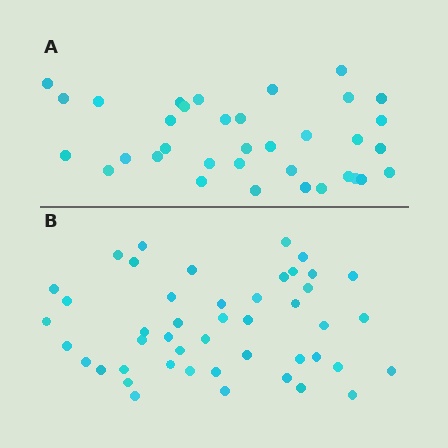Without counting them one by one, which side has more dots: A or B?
Region B (the bottom region) has more dots.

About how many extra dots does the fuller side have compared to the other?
Region B has roughly 12 or so more dots than region A.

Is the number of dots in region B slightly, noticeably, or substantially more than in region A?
Region B has noticeably more, but not dramatically so. The ratio is roughly 1.3 to 1.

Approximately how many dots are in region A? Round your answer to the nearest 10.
About 40 dots. (The exact count is 35, which rounds to 40.)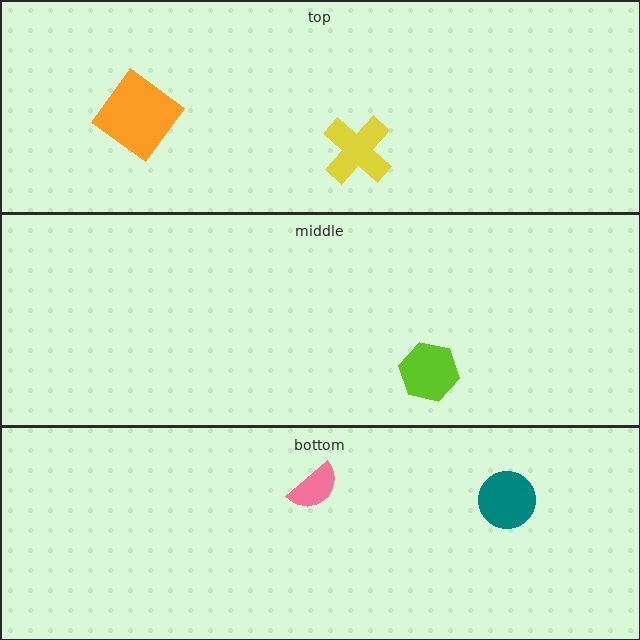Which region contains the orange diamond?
The top region.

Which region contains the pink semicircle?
The bottom region.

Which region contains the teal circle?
The bottom region.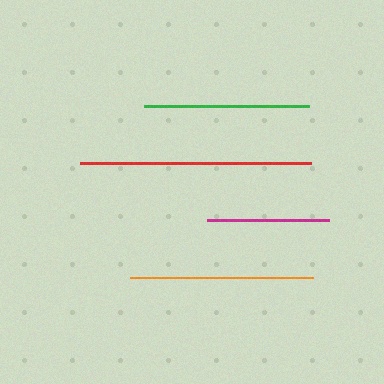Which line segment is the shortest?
The magenta line is the shortest at approximately 122 pixels.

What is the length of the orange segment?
The orange segment is approximately 182 pixels long.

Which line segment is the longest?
The red line is the longest at approximately 231 pixels.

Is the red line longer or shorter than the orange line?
The red line is longer than the orange line.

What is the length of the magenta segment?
The magenta segment is approximately 122 pixels long.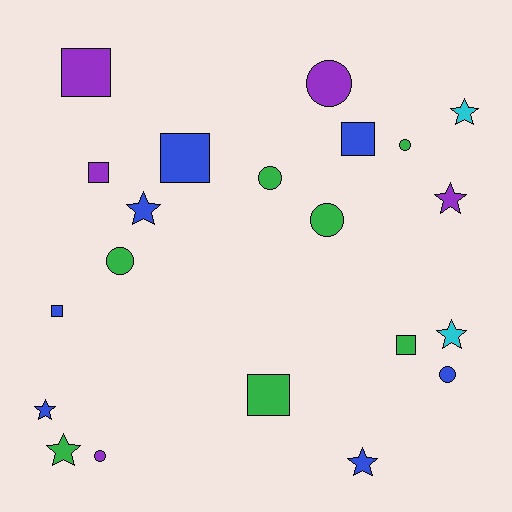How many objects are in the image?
There are 21 objects.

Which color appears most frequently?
Blue, with 7 objects.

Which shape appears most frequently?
Square, with 7 objects.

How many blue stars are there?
There are 3 blue stars.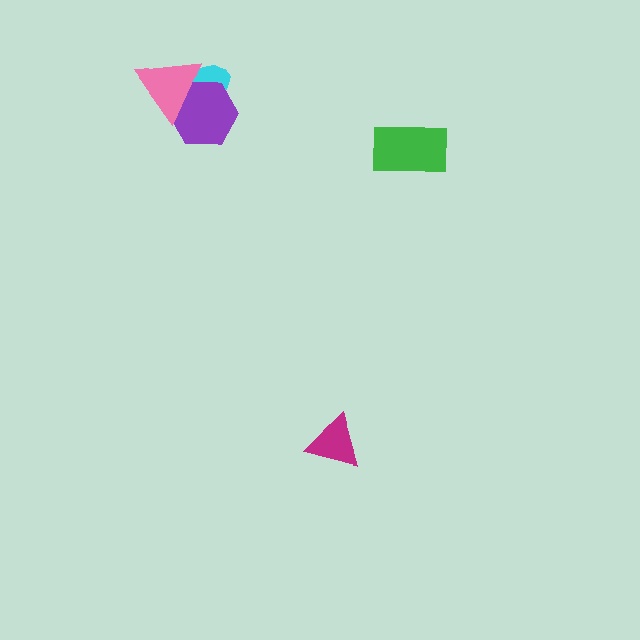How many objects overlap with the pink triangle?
2 objects overlap with the pink triangle.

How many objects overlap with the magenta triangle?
0 objects overlap with the magenta triangle.